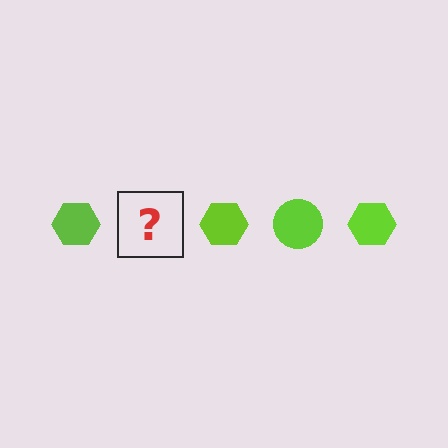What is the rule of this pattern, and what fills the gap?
The rule is that the pattern cycles through hexagon, circle shapes in lime. The gap should be filled with a lime circle.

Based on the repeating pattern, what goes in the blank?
The blank should be a lime circle.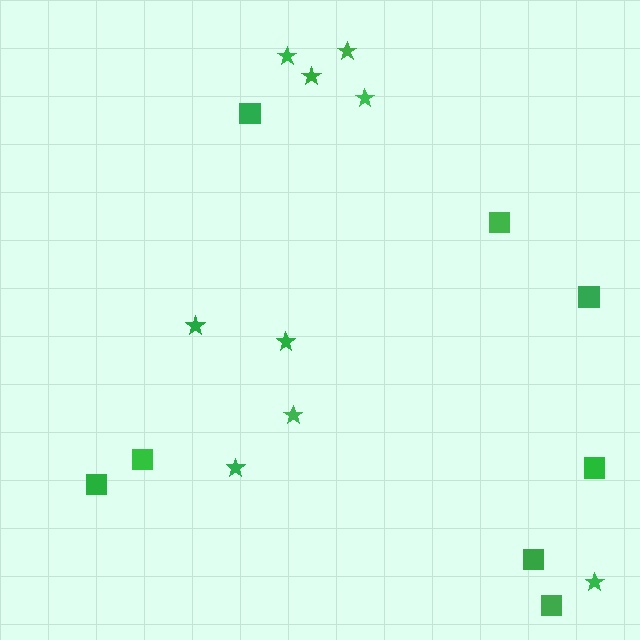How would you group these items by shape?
There are 2 groups: one group of stars (9) and one group of squares (8).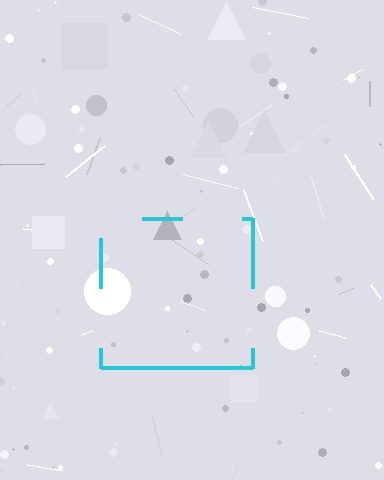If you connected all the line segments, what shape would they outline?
They would outline a square.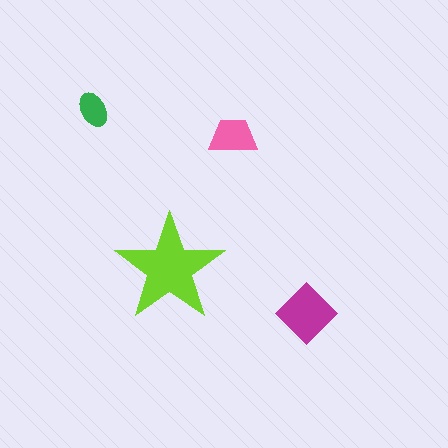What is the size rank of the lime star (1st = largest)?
1st.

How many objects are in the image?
There are 4 objects in the image.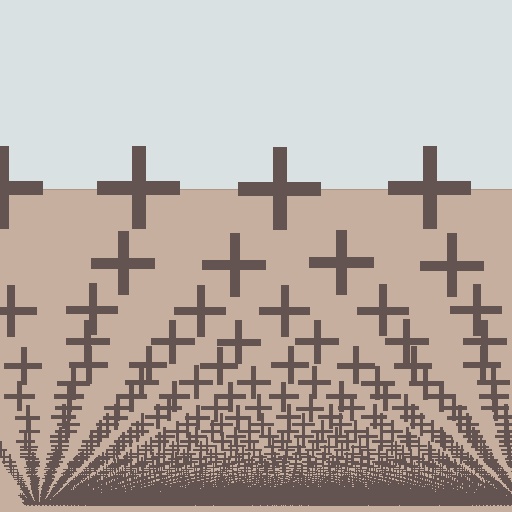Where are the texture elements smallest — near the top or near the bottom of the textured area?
Near the bottom.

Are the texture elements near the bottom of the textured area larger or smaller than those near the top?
Smaller. The gradient is inverted — elements near the bottom are smaller and denser.